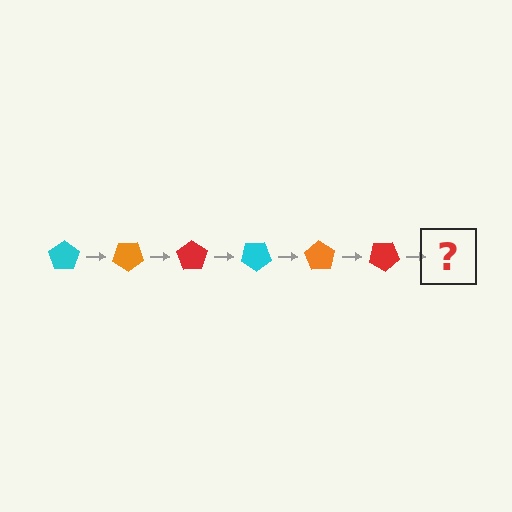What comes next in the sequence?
The next element should be a cyan pentagon, rotated 210 degrees from the start.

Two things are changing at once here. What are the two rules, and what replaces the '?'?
The two rules are that it rotates 35 degrees each step and the color cycles through cyan, orange, and red. The '?' should be a cyan pentagon, rotated 210 degrees from the start.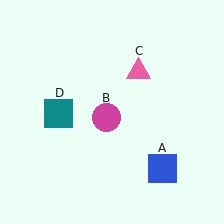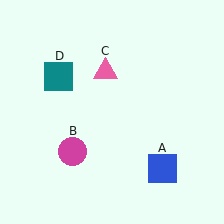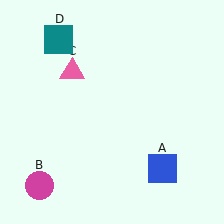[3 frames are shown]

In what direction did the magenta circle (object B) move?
The magenta circle (object B) moved down and to the left.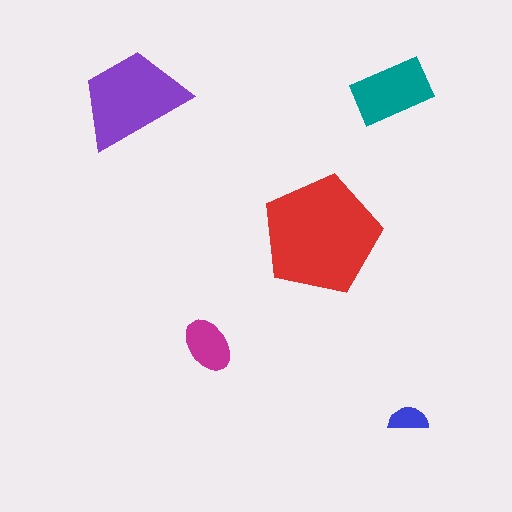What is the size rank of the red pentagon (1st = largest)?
1st.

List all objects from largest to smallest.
The red pentagon, the purple trapezoid, the teal rectangle, the magenta ellipse, the blue semicircle.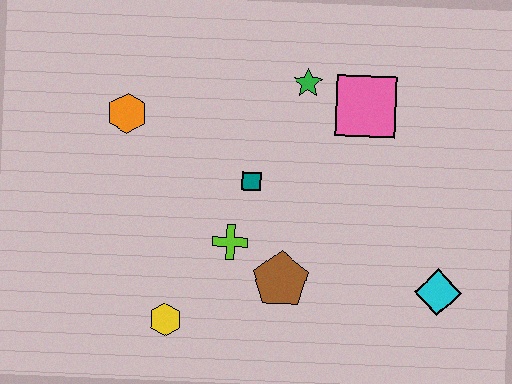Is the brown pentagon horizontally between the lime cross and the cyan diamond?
Yes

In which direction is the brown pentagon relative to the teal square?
The brown pentagon is below the teal square.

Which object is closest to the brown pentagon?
The lime cross is closest to the brown pentagon.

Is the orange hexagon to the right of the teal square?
No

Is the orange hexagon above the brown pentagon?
Yes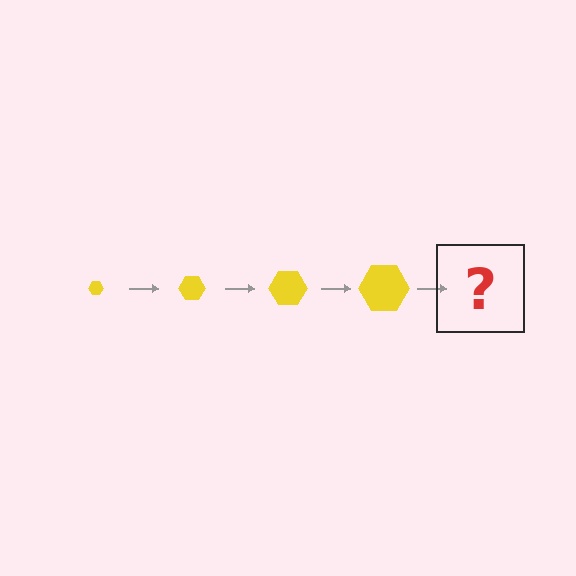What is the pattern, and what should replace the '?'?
The pattern is that the hexagon gets progressively larger each step. The '?' should be a yellow hexagon, larger than the previous one.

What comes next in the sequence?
The next element should be a yellow hexagon, larger than the previous one.